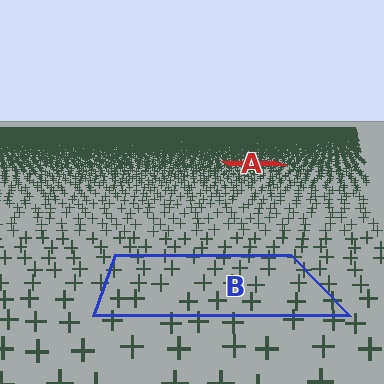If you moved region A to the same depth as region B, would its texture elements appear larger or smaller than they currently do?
They would appear larger. At a closer depth, the same texture elements are projected at a bigger on-screen size.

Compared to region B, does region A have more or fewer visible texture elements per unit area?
Region A has more texture elements per unit area — they are packed more densely because it is farther away.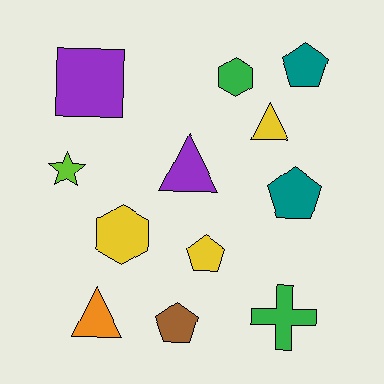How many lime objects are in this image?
There is 1 lime object.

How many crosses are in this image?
There is 1 cross.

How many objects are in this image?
There are 12 objects.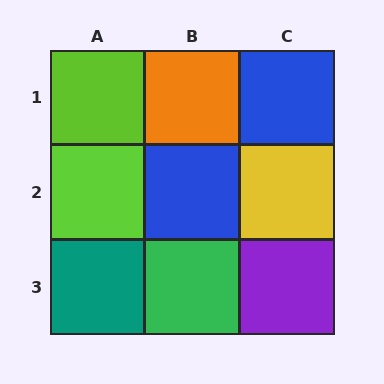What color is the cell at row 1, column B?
Orange.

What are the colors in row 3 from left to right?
Teal, green, purple.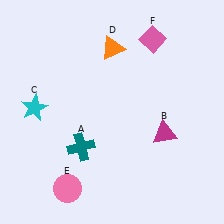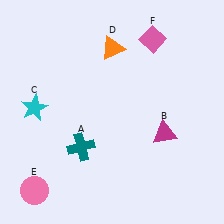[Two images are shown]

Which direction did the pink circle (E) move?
The pink circle (E) moved left.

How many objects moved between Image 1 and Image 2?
1 object moved between the two images.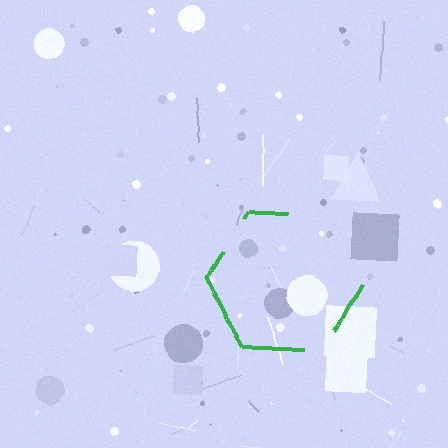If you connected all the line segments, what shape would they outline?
They would outline a hexagon.